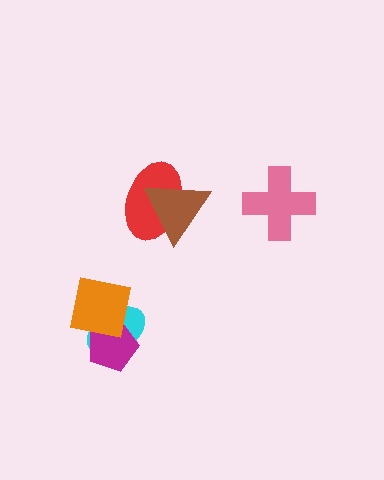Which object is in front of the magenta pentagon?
The orange square is in front of the magenta pentagon.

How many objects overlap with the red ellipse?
1 object overlaps with the red ellipse.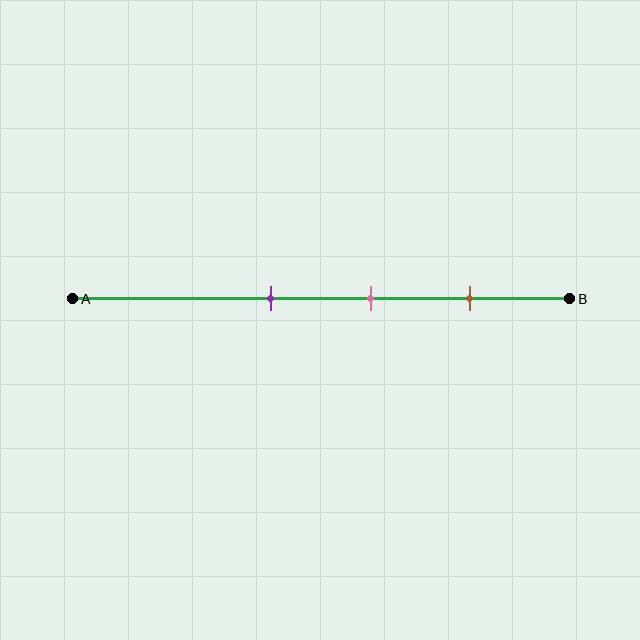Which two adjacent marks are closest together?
The purple and pink marks are the closest adjacent pair.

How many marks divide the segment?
There are 3 marks dividing the segment.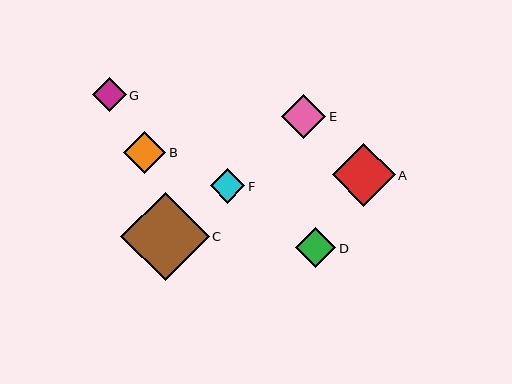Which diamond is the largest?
Diamond C is the largest with a size of approximately 89 pixels.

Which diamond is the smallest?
Diamond G is the smallest with a size of approximately 33 pixels.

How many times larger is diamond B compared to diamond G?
Diamond B is approximately 1.3 times the size of diamond G.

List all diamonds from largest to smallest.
From largest to smallest: C, A, E, B, D, F, G.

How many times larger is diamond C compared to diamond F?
Diamond C is approximately 2.6 times the size of diamond F.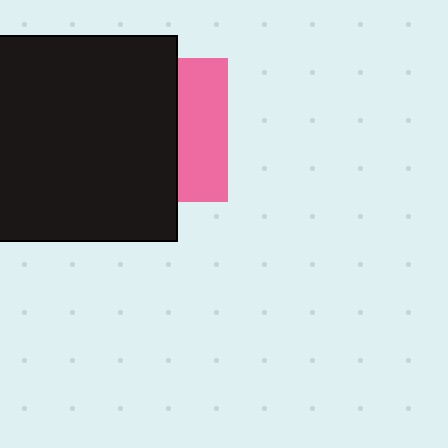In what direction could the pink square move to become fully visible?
The pink square could move right. That would shift it out from behind the black square entirely.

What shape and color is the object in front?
The object in front is a black square.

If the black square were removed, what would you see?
You would see the complete pink square.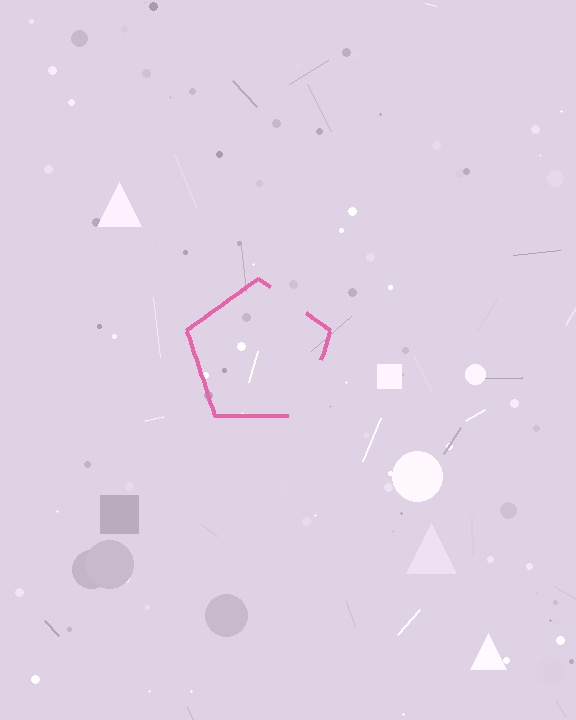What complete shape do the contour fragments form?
The contour fragments form a pentagon.